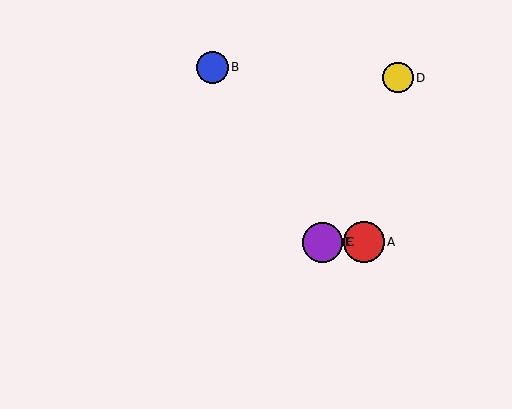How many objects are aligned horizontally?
3 objects (A, C, E) are aligned horizontally.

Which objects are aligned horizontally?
Objects A, C, E are aligned horizontally.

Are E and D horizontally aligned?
No, E is at y≈242 and D is at y≈78.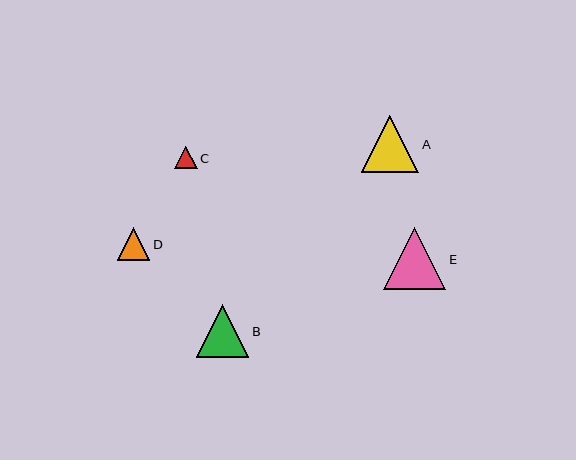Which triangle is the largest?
Triangle E is the largest with a size of approximately 62 pixels.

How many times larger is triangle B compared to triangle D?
Triangle B is approximately 1.6 times the size of triangle D.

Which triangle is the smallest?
Triangle C is the smallest with a size of approximately 23 pixels.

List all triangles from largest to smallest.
From largest to smallest: E, A, B, D, C.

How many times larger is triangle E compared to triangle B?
Triangle E is approximately 1.2 times the size of triangle B.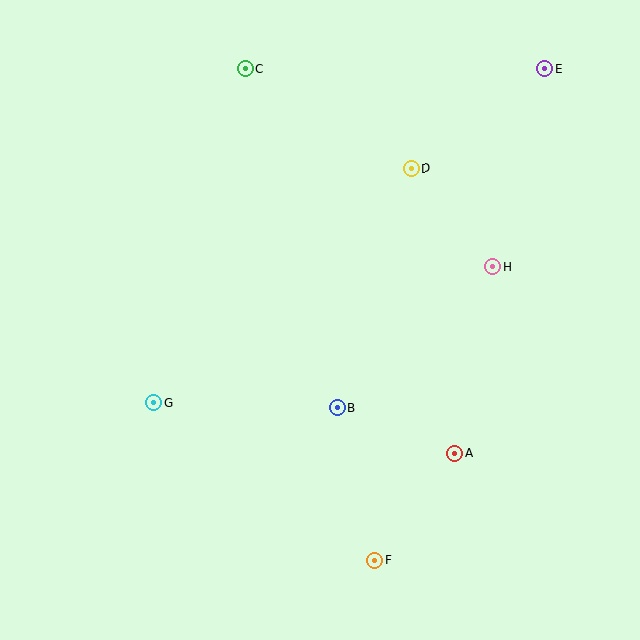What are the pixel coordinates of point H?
Point H is at (492, 267).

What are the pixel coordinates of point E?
Point E is at (545, 69).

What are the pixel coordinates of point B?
Point B is at (338, 408).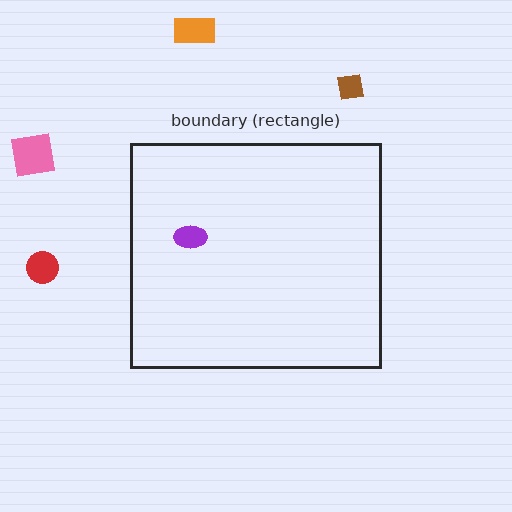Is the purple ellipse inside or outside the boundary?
Inside.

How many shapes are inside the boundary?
1 inside, 4 outside.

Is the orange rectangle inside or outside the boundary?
Outside.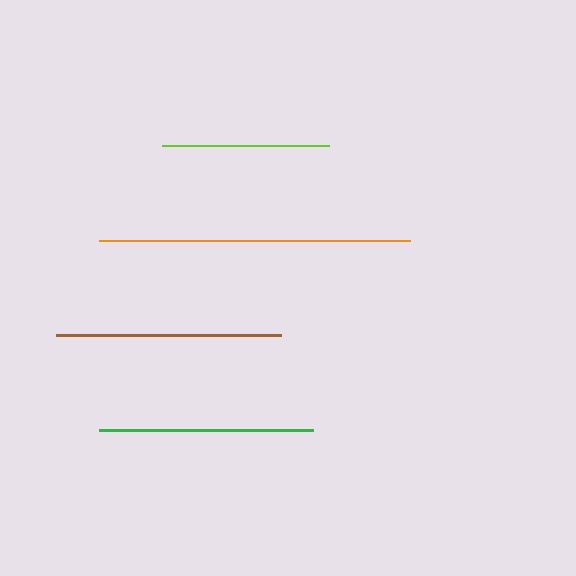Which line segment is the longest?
The orange line is the longest at approximately 311 pixels.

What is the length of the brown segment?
The brown segment is approximately 224 pixels long.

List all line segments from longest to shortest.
From longest to shortest: orange, brown, green, lime.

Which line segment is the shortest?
The lime line is the shortest at approximately 167 pixels.